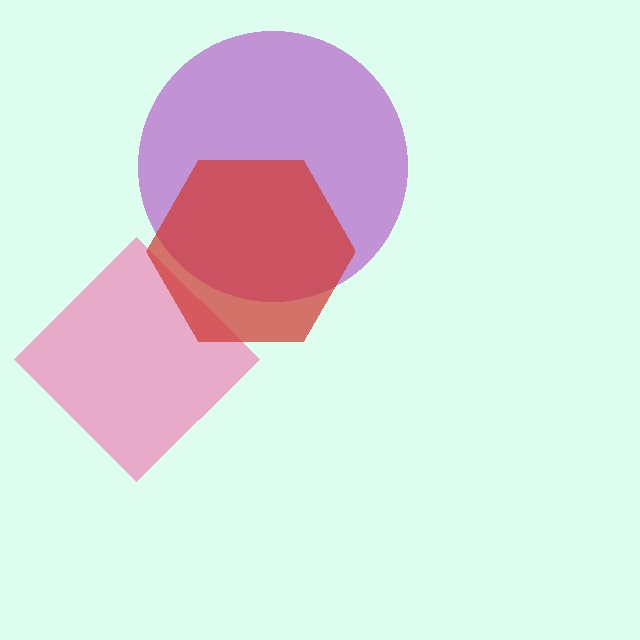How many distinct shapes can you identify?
There are 3 distinct shapes: a pink diamond, a purple circle, a red hexagon.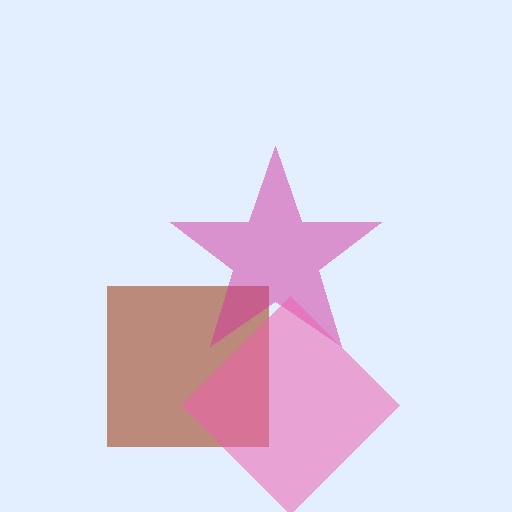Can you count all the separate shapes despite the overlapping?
Yes, there are 3 separate shapes.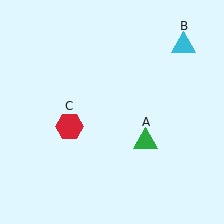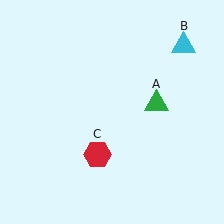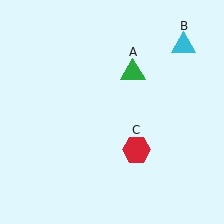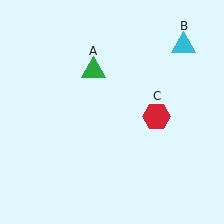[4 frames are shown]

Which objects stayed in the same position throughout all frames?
Cyan triangle (object B) remained stationary.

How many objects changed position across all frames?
2 objects changed position: green triangle (object A), red hexagon (object C).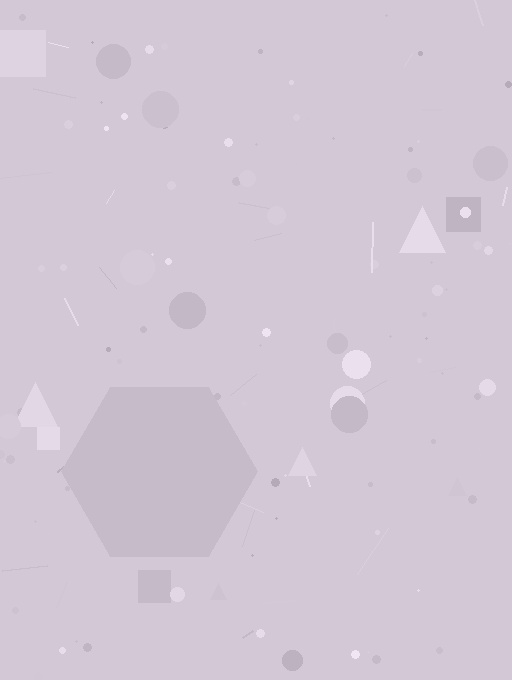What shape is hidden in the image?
A hexagon is hidden in the image.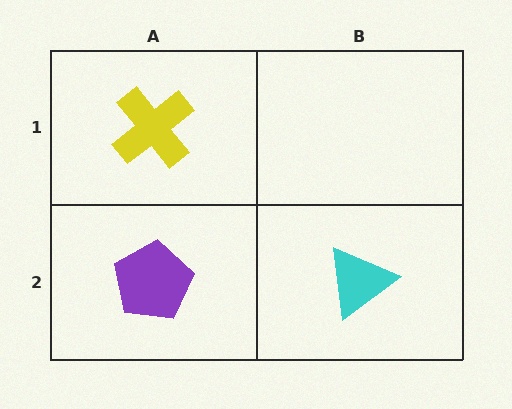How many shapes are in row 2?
2 shapes.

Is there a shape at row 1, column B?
No, that cell is empty.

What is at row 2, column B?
A cyan triangle.